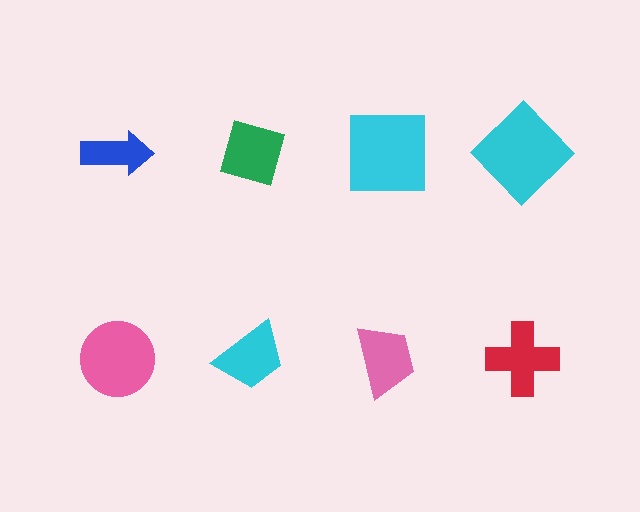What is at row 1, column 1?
A blue arrow.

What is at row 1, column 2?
A green diamond.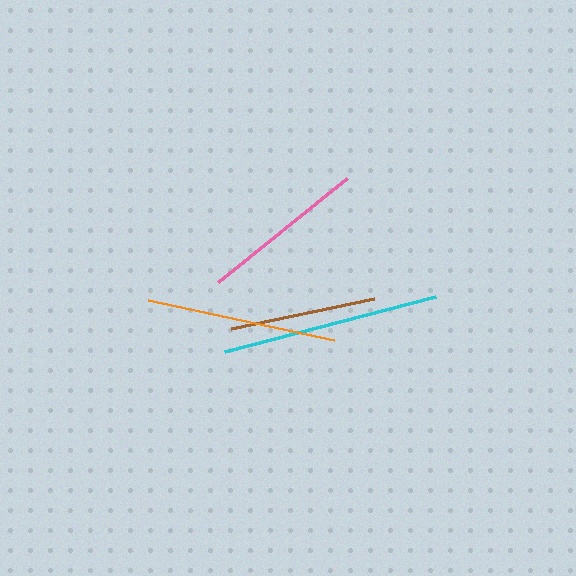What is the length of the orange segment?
The orange segment is approximately 191 pixels long.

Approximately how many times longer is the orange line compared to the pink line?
The orange line is approximately 1.2 times the length of the pink line.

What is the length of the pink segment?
The pink segment is approximately 166 pixels long.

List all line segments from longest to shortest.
From longest to shortest: cyan, orange, pink, brown.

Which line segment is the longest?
The cyan line is the longest at approximately 218 pixels.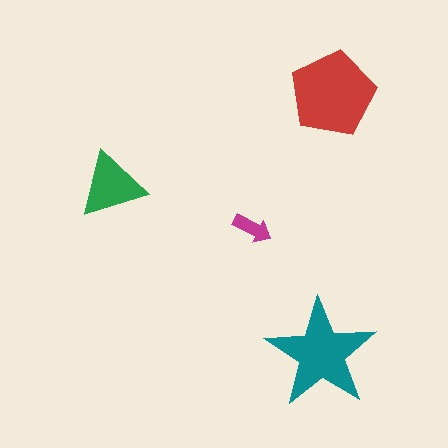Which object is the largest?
The red pentagon.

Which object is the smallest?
The magenta arrow.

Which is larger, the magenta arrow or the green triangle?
The green triangle.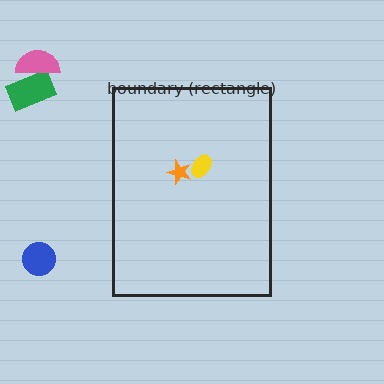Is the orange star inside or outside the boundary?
Inside.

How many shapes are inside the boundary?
2 inside, 3 outside.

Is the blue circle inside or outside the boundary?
Outside.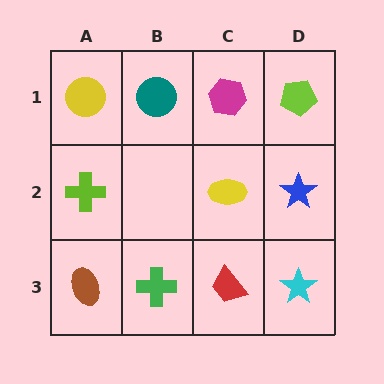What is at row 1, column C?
A magenta hexagon.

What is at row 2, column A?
A lime cross.